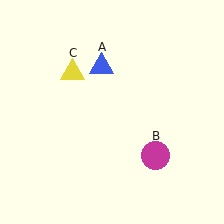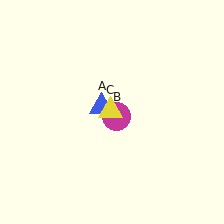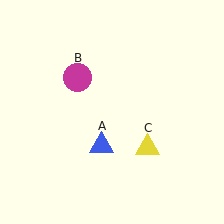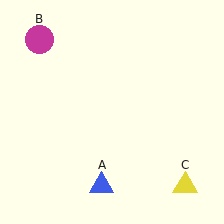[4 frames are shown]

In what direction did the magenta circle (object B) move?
The magenta circle (object B) moved up and to the left.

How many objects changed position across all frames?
3 objects changed position: blue triangle (object A), magenta circle (object B), yellow triangle (object C).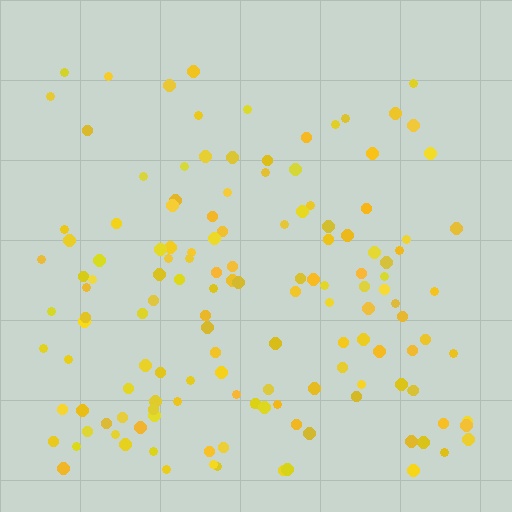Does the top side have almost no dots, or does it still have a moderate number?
Still a moderate number, just noticeably fewer than the bottom.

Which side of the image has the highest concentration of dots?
The bottom.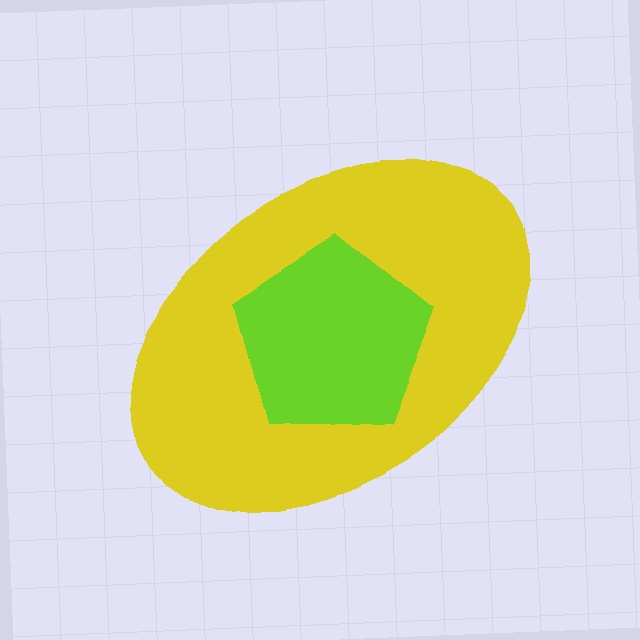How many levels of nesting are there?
2.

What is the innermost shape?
The lime pentagon.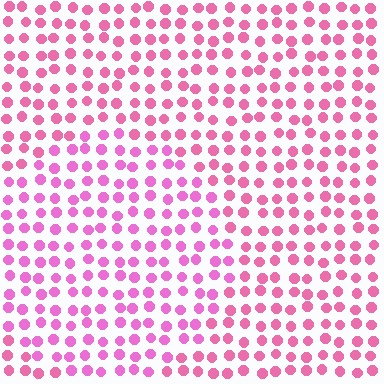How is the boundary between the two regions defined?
The boundary is defined purely by a slight shift in hue (about 20 degrees). Spacing, size, and orientation are identical on both sides.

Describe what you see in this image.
The image is filled with small pink elements in a uniform arrangement. A circle-shaped region is visible where the elements are tinted to a slightly different hue, forming a subtle color boundary.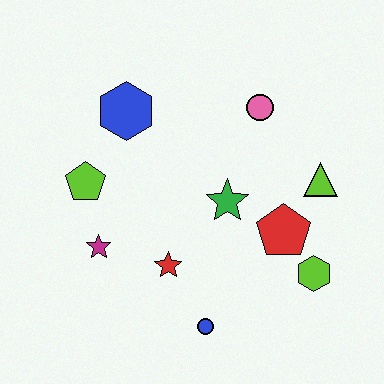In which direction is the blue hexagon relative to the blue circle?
The blue hexagon is above the blue circle.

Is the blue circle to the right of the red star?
Yes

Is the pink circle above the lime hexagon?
Yes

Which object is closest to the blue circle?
The red star is closest to the blue circle.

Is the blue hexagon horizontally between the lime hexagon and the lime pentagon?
Yes